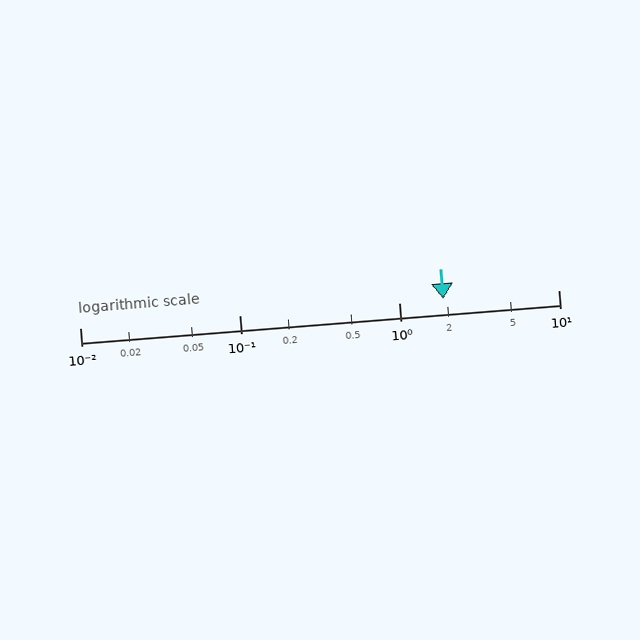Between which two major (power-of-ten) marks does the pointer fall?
The pointer is between 1 and 10.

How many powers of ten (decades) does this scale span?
The scale spans 3 decades, from 0.01 to 10.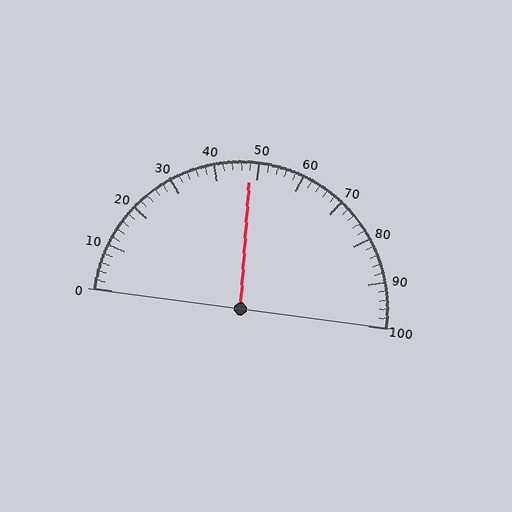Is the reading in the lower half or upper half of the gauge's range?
The reading is in the lower half of the range (0 to 100).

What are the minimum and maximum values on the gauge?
The gauge ranges from 0 to 100.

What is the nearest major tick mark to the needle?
The nearest major tick mark is 50.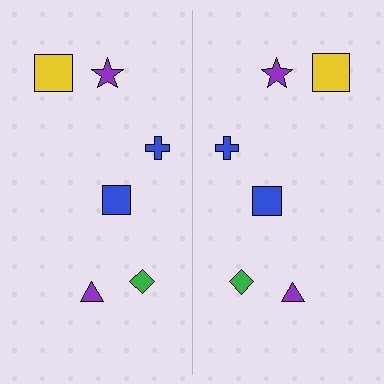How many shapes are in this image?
There are 12 shapes in this image.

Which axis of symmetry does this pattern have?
The pattern has a vertical axis of symmetry running through the center of the image.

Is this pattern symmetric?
Yes, this pattern has bilateral (reflection) symmetry.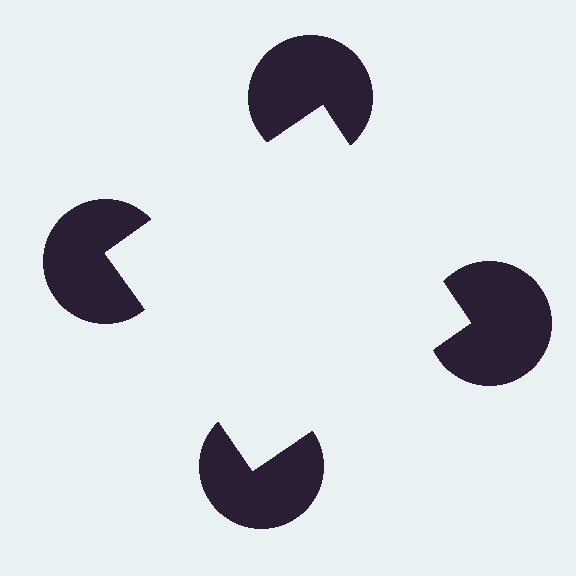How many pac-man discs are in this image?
There are 4 — one at each vertex of the illusory square.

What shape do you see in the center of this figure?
An illusory square — its edges are inferred from the aligned wedge cuts in the pac-man discs, not physically drawn.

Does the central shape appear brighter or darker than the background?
It typically appears slightly brighter than the background, even though no actual brightness change is drawn.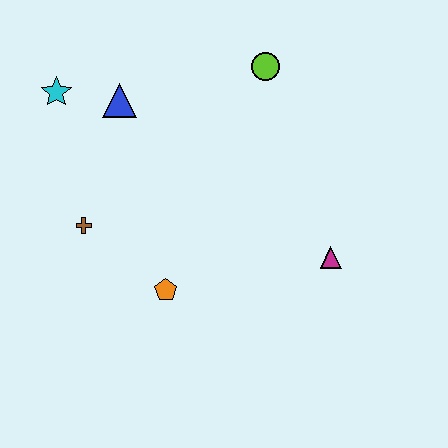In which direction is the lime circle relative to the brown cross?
The lime circle is to the right of the brown cross.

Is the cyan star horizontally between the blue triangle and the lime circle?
No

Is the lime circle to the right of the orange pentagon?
Yes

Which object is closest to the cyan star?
The blue triangle is closest to the cyan star.